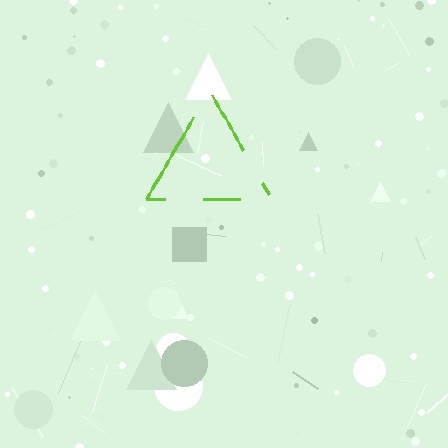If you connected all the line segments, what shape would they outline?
They would outline a triangle.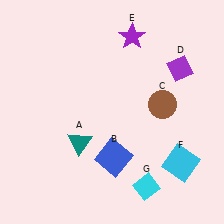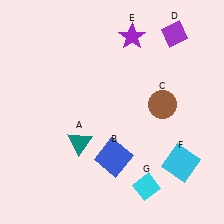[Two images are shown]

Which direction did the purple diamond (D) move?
The purple diamond (D) moved up.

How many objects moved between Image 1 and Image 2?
1 object moved between the two images.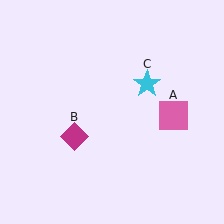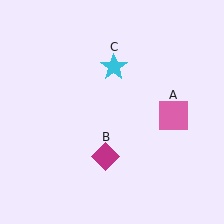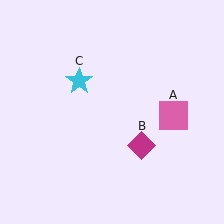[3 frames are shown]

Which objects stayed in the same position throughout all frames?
Pink square (object A) remained stationary.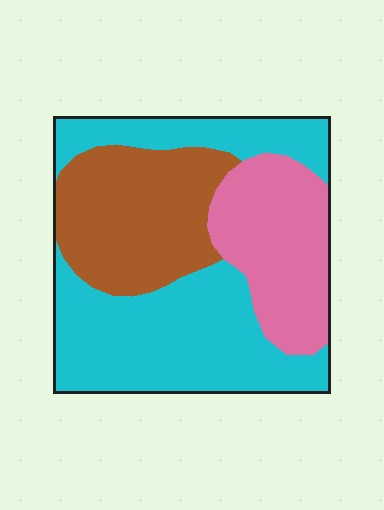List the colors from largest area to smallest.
From largest to smallest: cyan, brown, pink.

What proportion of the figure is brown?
Brown takes up about one quarter (1/4) of the figure.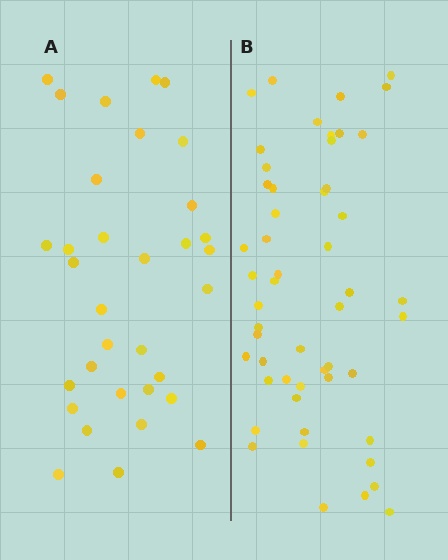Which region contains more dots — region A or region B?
Region B (the right region) has more dots.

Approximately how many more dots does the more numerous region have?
Region B has approximately 20 more dots than region A.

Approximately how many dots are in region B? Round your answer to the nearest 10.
About 50 dots. (The exact count is 52, which rounds to 50.)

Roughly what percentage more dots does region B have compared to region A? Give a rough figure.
About 60% more.